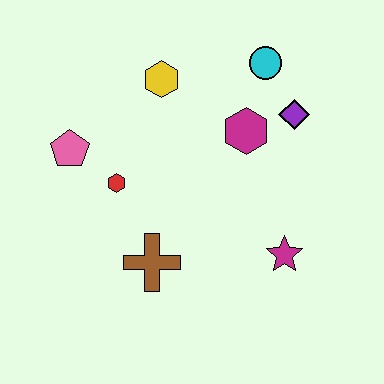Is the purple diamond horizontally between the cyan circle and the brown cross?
No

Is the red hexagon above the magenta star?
Yes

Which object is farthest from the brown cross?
The cyan circle is farthest from the brown cross.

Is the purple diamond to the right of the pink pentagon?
Yes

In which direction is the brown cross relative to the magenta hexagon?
The brown cross is below the magenta hexagon.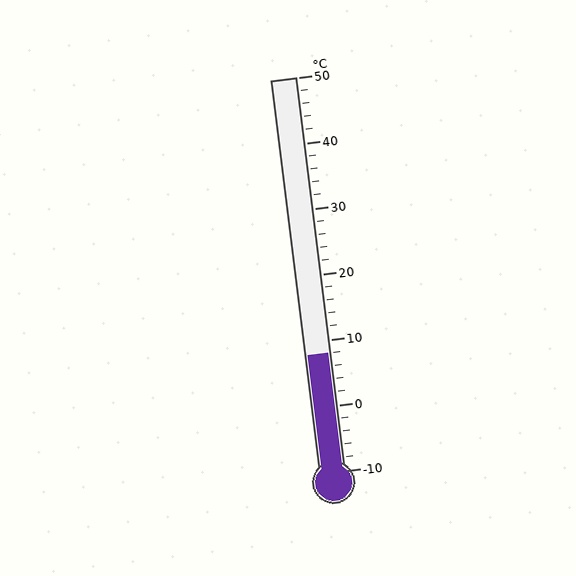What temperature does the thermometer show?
The thermometer shows approximately 8°C.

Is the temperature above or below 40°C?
The temperature is below 40°C.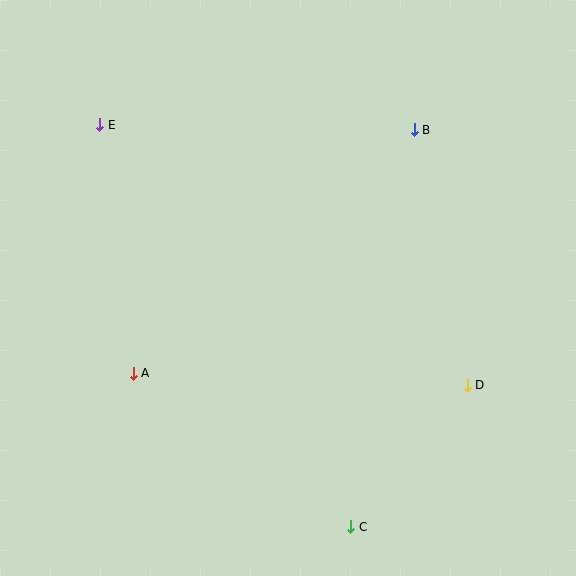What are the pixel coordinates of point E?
Point E is at (100, 125).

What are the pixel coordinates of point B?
Point B is at (414, 130).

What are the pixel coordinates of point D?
Point D is at (467, 385).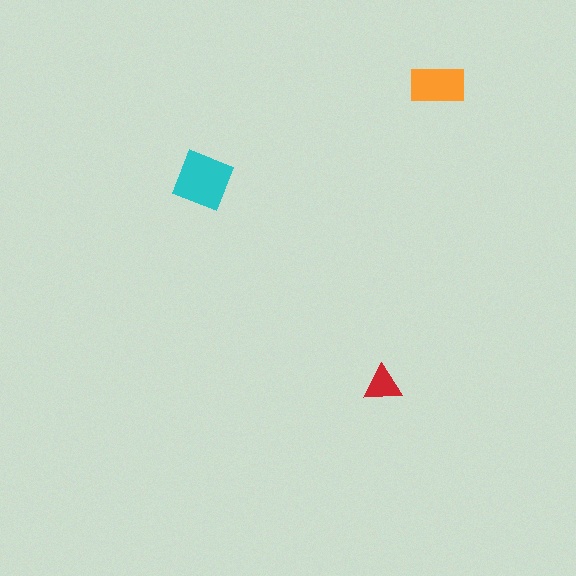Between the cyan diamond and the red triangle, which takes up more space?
The cyan diamond.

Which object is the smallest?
The red triangle.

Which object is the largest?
The cyan diamond.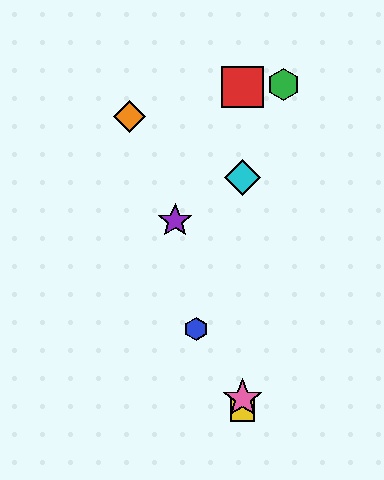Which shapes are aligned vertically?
The red square, the yellow square, the cyan diamond, the pink star are aligned vertically.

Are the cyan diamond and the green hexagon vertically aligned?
No, the cyan diamond is at x≈243 and the green hexagon is at x≈284.